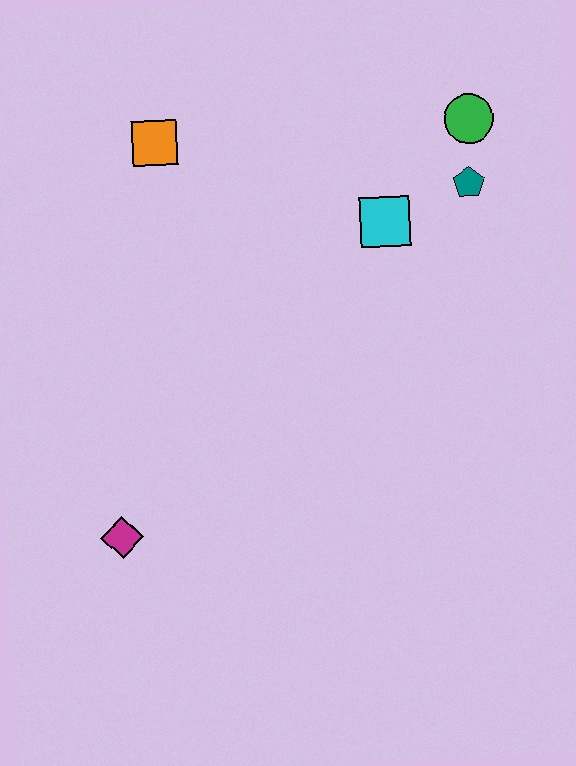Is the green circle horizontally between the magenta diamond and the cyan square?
No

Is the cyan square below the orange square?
Yes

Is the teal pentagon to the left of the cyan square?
No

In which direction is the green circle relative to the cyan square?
The green circle is above the cyan square.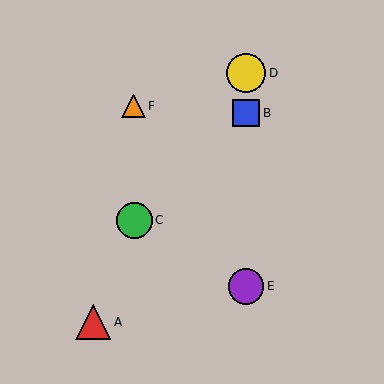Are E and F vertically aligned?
No, E is at x≈246 and F is at x≈134.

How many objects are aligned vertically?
3 objects (B, D, E) are aligned vertically.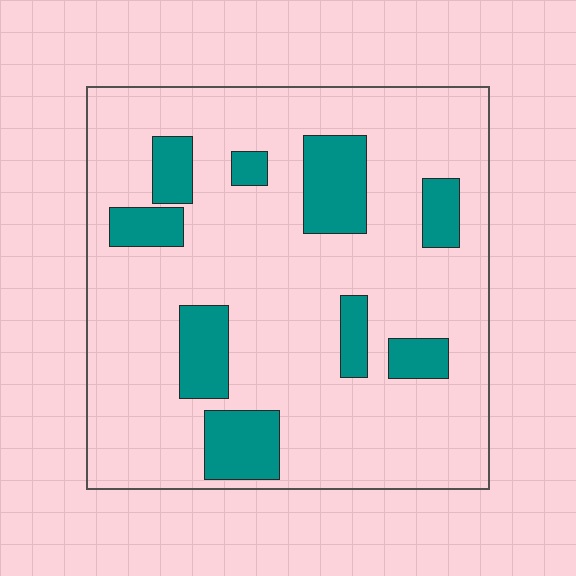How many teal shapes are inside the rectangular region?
9.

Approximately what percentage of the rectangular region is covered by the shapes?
Approximately 20%.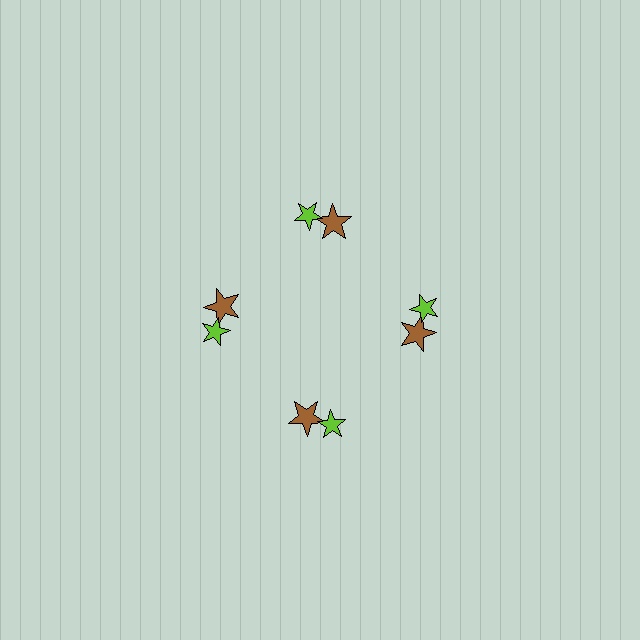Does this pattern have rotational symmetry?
Yes, this pattern has 4-fold rotational symmetry. It looks the same after rotating 90 degrees around the center.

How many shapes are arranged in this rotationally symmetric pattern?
There are 8 shapes, arranged in 4 groups of 2.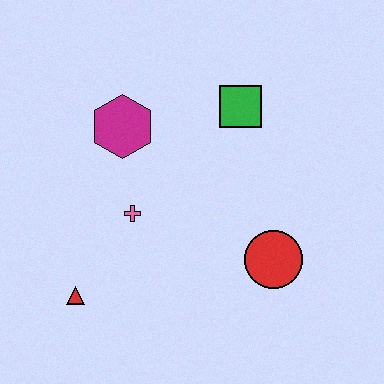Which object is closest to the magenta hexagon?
The pink cross is closest to the magenta hexagon.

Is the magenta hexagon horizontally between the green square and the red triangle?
Yes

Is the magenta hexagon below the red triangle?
No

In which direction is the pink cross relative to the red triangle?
The pink cross is above the red triangle.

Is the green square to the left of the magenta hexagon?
No